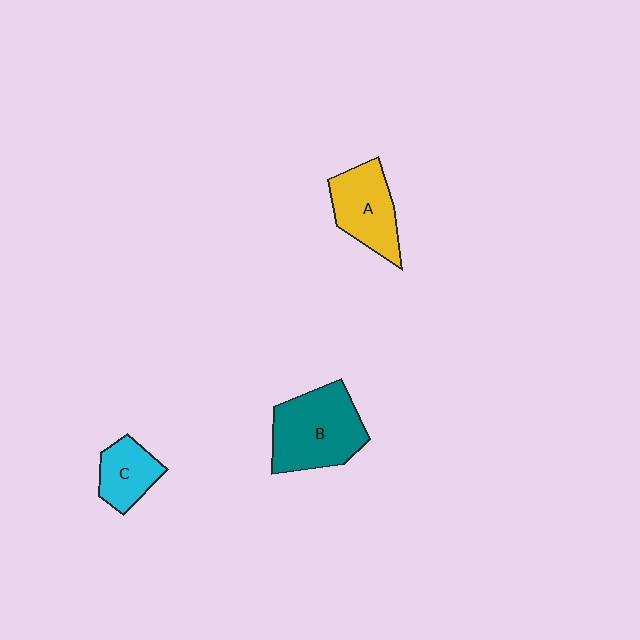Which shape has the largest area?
Shape B (teal).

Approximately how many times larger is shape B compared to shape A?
Approximately 1.3 times.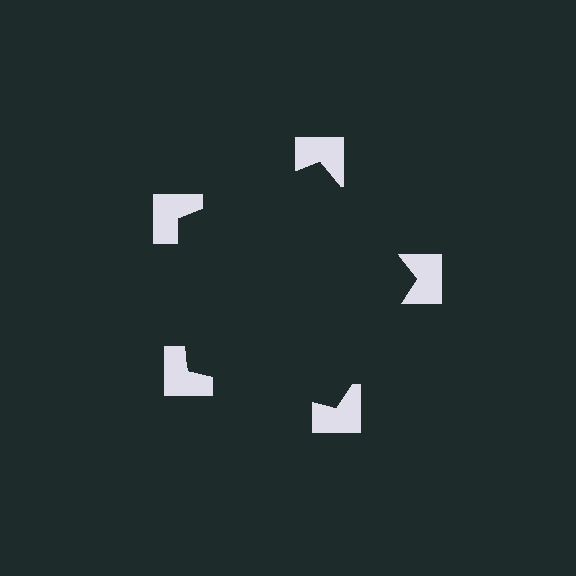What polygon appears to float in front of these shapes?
An illusory pentagon — its edges are inferred from the aligned wedge cuts in the notched squares, not physically drawn.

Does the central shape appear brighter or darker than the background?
It typically appears slightly darker than the background, even though no actual brightness change is drawn.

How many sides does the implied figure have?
5 sides.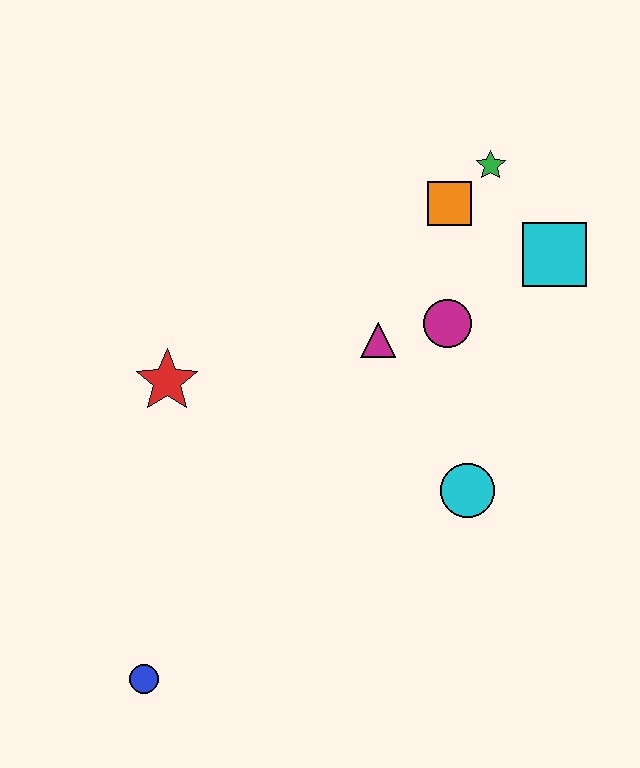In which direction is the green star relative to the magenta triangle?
The green star is above the magenta triangle.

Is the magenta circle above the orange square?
No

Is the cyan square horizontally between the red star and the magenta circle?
No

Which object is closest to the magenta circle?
The magenta triangle is closest to the magenta circle.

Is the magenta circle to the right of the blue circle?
Yes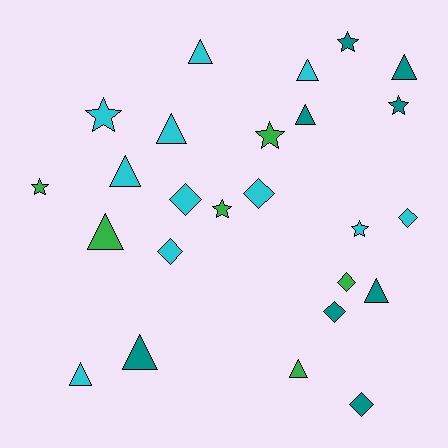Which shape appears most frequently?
Triangle, with 11 objects.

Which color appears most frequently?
Cyan, with 11 objects.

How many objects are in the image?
There are 25 objects.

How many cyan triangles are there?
There are 5 cyan triangles.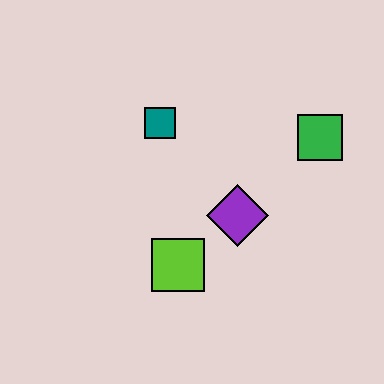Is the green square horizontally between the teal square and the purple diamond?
No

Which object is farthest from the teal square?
The green square is farthest from the teal square.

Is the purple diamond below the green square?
Yes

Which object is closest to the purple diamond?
The lime square is closest to the purple diamond.